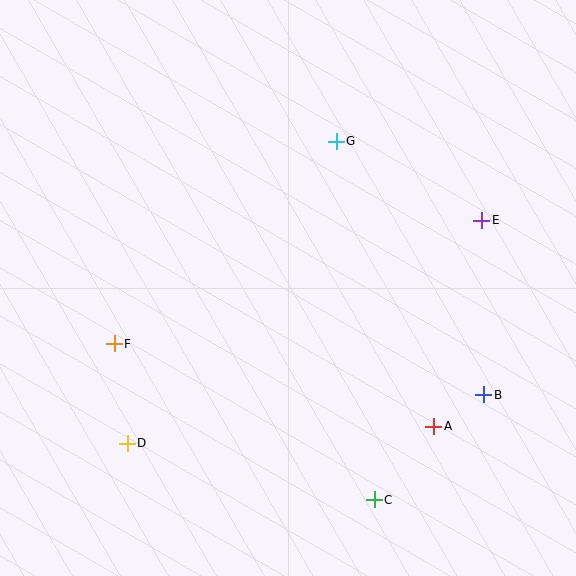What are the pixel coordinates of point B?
Point B is at (484, 395).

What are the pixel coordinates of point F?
Point F is at (114, 344).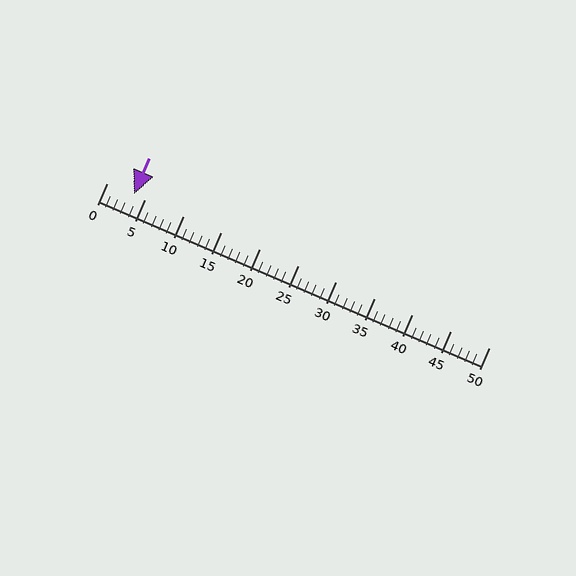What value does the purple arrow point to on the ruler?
The purple arrow points to approximately 4.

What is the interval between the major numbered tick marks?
The major tick marks are spaced 5 units apart.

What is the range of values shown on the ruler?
The ruler shows values from 0 to 50.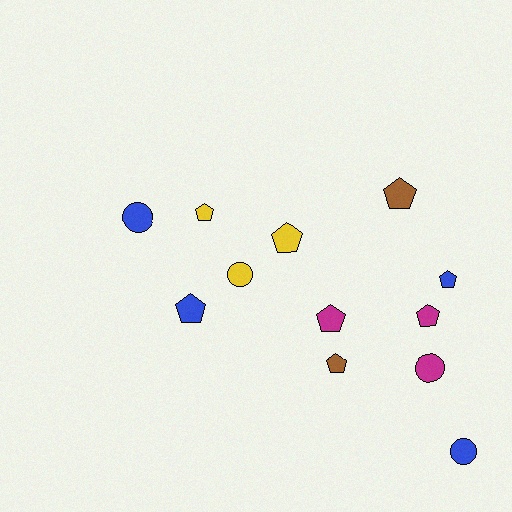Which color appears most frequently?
Blue, with 4 objects.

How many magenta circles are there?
There is 1 magenta circle.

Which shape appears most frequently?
Pentagon, with 8 objects.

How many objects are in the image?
There are 12 objects.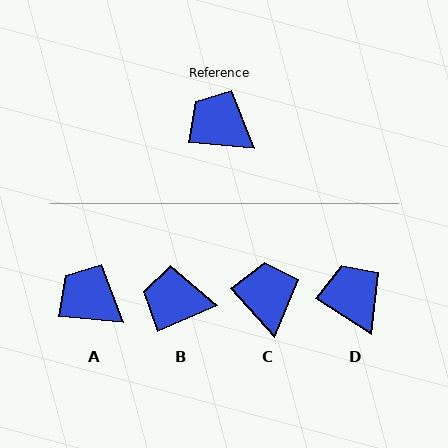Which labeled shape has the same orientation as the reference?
A.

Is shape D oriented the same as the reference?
No, it is off by about 28 degrees.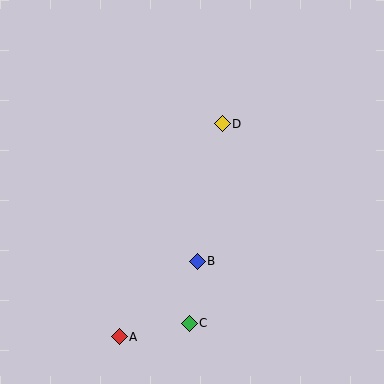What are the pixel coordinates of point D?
Point D is at (222, 124).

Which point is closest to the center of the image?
Point B at (197, 261) is closest to the center.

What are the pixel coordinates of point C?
Point C is at (189, 323).